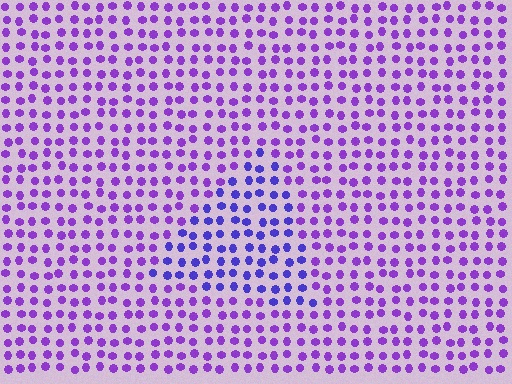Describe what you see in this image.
The image is filled with small purple elements in a uniform arrangement. A triangle-shaped region is visible where the elements are tinted to a slightly different hue, forming a subtle color boundary.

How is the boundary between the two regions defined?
The boundary is defined purely by a slight shift in hue (about 29 degrees). Spacing, size, and orientation are identical on both sides.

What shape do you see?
I see a triangle.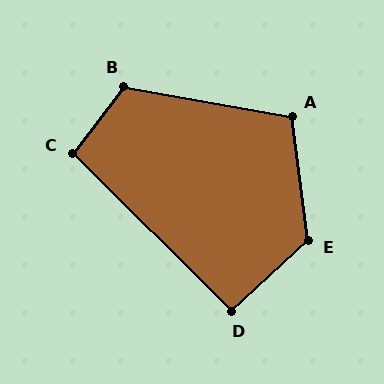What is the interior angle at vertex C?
Approximately 97 degrees (obtuse).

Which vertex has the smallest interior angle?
D, at approximately 92 degrees.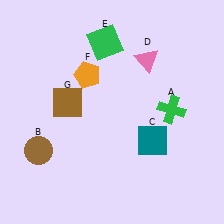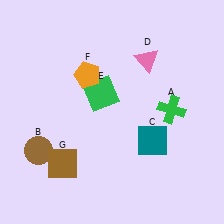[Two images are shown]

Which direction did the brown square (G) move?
The brown square (G) moved down.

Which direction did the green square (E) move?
The green square (E) moved down.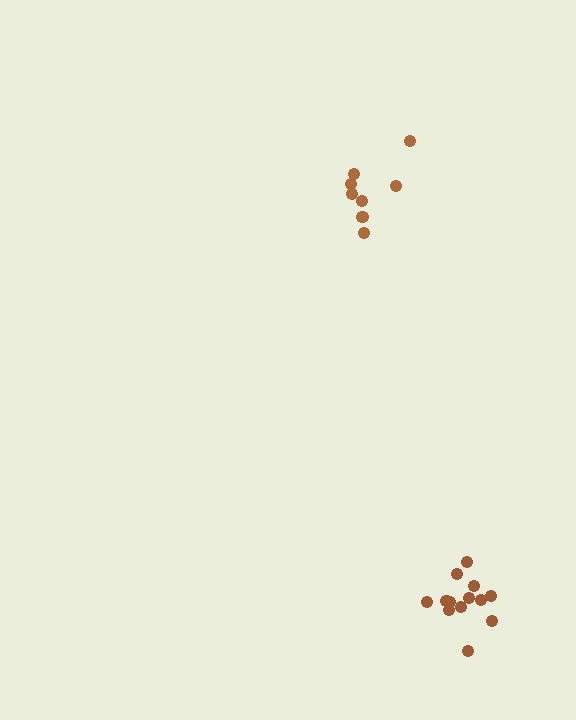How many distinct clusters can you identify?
There are 2 distinct clusters.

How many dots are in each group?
Group 1: 8 dots, Group 2: 13 dots (21 total).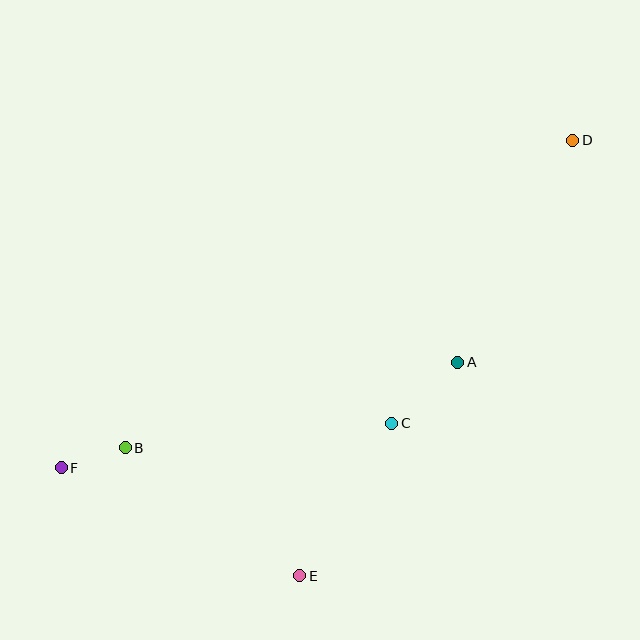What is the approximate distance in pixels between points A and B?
The distance between A and B is approximately 343 pixels.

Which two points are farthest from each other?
Points D and F are farthest from each other.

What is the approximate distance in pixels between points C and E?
The distance between C and E is approximately 178 pixels.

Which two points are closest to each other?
Points B and F are closest to each other.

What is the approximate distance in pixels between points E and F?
The distance between E and F is approximately 262 pixels.